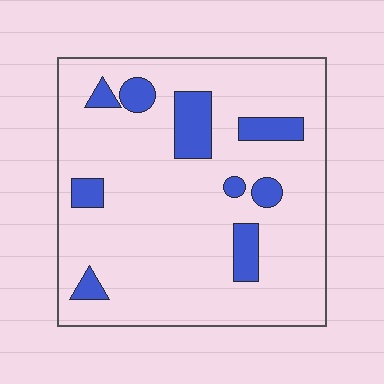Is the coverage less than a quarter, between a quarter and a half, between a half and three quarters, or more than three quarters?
Less than a quarter.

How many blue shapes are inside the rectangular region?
9.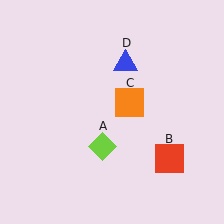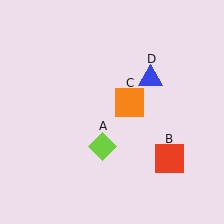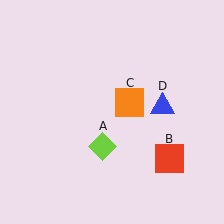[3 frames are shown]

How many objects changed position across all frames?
1 object changed position: blue triangle (object D).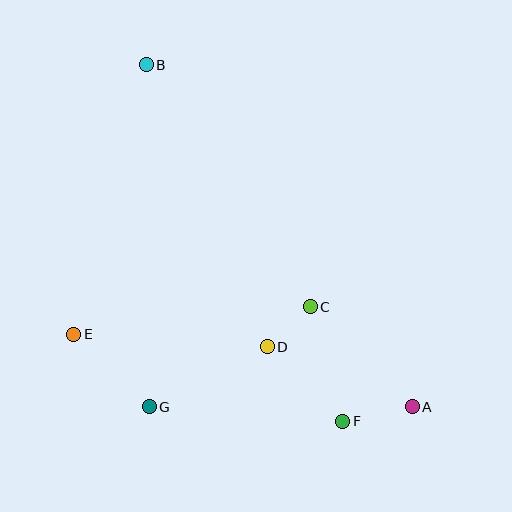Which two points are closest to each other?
Points C and D are closest to each other.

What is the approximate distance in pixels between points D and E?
The distance between D and E is approximately 194 pixels.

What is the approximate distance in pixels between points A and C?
The distance between A and C is approximately 143 pixels.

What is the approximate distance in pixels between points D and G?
The distance between D and G is approximately 132 pixels.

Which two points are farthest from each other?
Points A and B are farthest from each other.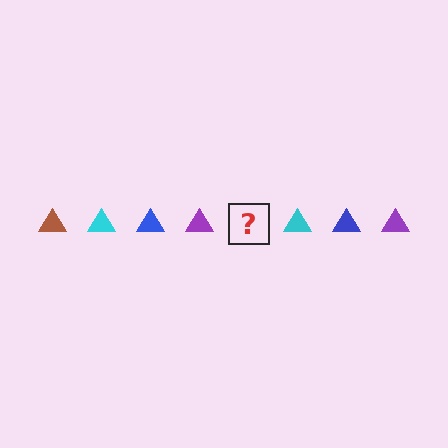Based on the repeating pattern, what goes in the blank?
The blank should be a brown triangle.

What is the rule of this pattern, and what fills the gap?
The rule is that the pattern cycles through brown, cyan, blue, purple triangles. The gap should be filled with a brown triangle.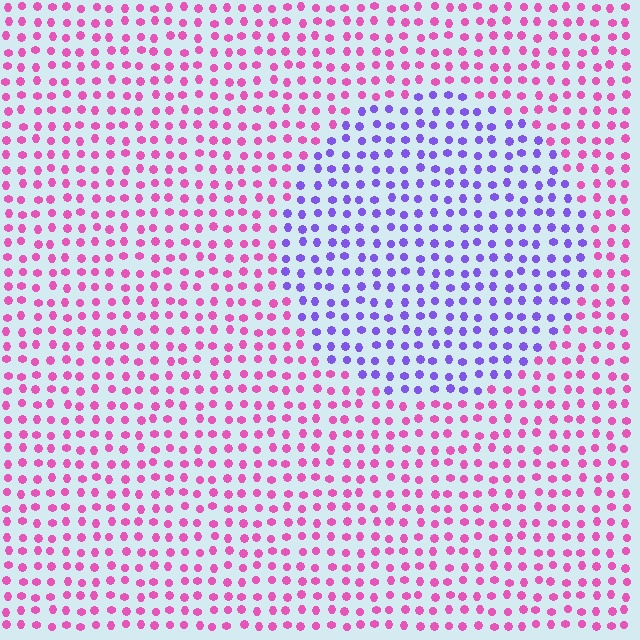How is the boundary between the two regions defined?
The boundary is defined purely by a slight shift in hue (about 61 degrees). Spacing, size, and orientation are identical on both sides.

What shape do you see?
I see a circle.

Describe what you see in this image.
The image is filled with small pink elements in a uniform arrangement. A circle-shaped region is visible where the elements are tinted to a slightly different hue, forming a subtle color boundary.